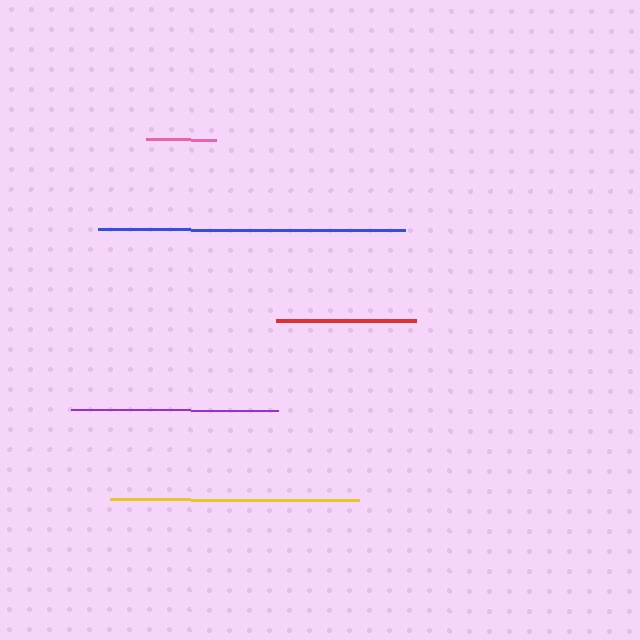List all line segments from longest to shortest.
From longest to shortest: blue, yellow, purple, red, pink.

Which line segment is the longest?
The blue line is the longest at approximately 307 pixels.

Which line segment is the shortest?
The pink line is the shortest at approximately 71 pixels.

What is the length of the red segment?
The red segment is approximately 140 pixels long.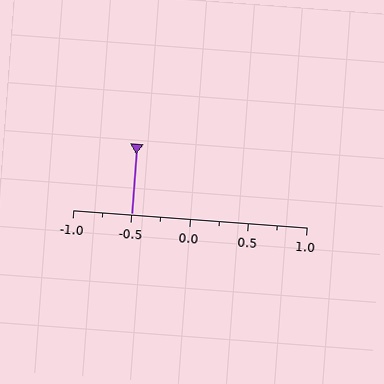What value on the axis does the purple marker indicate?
The marker indicates approximately -0.5.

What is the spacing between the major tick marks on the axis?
The major ticks are spaced 0.5 apart.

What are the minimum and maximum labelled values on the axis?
The axis runs from -1.0 to 1.0.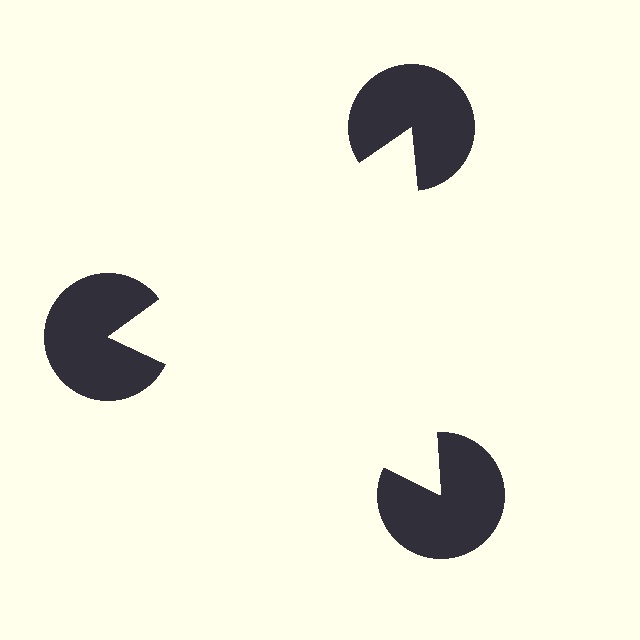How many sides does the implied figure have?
3 sides.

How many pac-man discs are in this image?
There are 3 — one at each vertex of the illusory triangle.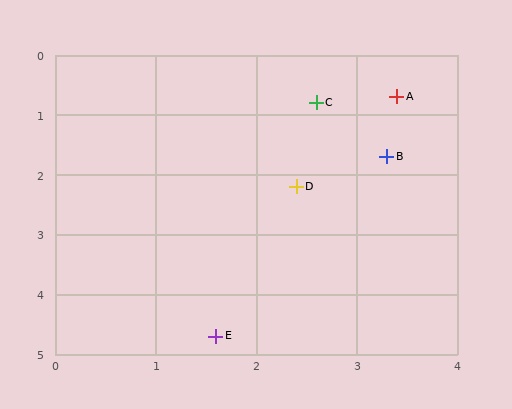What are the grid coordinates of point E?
Point E is at approximately (1.6, 4.7).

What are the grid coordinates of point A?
Point A is at approximately (3.4, 0.7).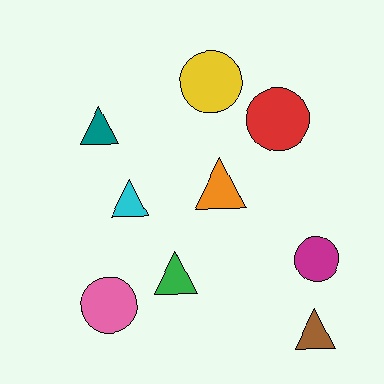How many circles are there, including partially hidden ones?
There are 4 circles.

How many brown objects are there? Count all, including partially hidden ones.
There is 1 brown object.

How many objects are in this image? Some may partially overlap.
There are 9 objects.